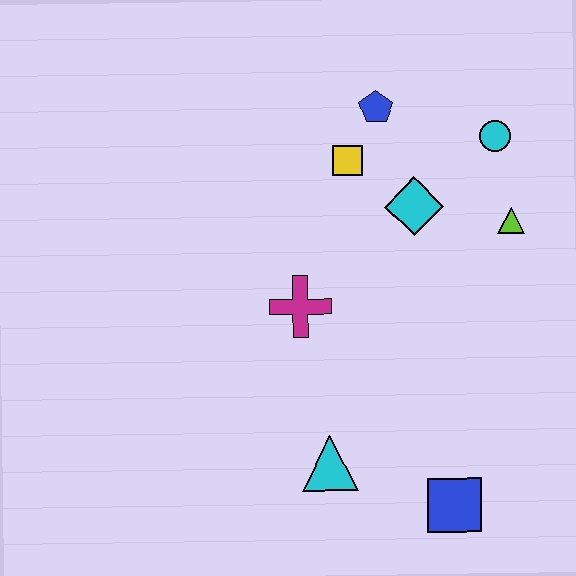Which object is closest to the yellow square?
The blue pentagon is closest to the yellow square.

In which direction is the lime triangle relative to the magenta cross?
The lime triangle is to the right of the magenta cross.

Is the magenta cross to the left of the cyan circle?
Yes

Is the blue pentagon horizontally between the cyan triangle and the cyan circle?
Yes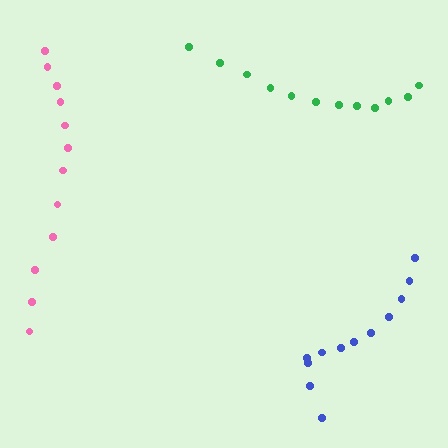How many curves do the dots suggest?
There are 3 distinct paths.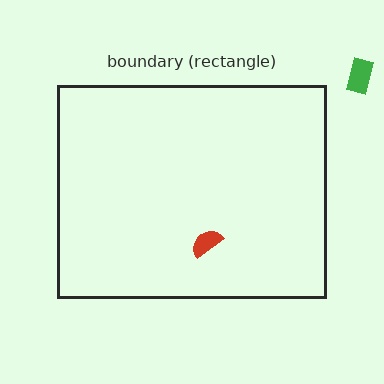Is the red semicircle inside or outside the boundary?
Inside.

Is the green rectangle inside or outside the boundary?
Outside.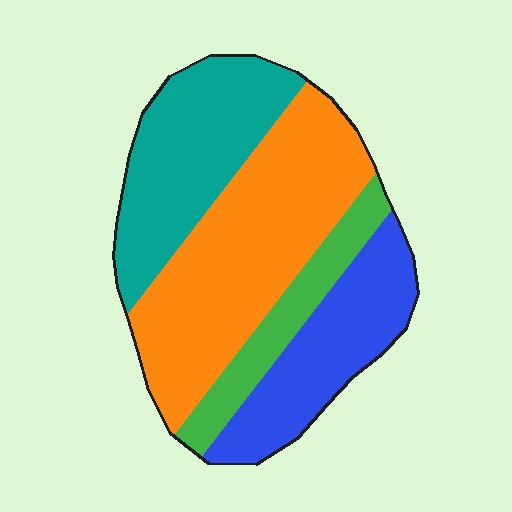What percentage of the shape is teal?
Teal takes up about one quarter (1/4) of the shape.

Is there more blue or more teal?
Teal.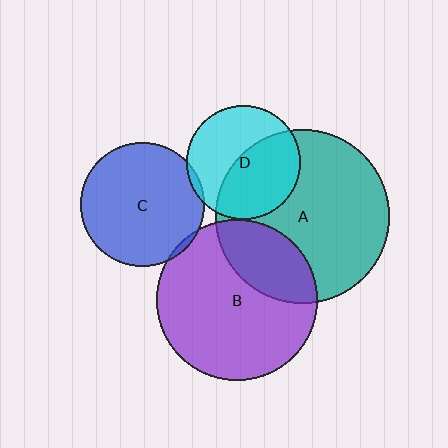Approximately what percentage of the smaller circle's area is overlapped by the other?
Approximately 5%.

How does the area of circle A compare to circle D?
Approximately 2.3 times.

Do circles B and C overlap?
Yes.